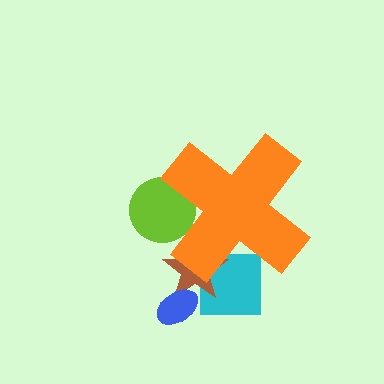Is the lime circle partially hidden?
Yes, the lime circle is partially hidden behind the orange cross.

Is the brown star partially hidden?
Yes, the brown star is partially hidden behind the orange cross.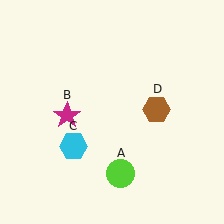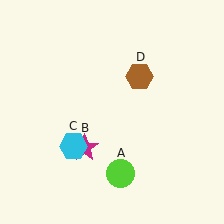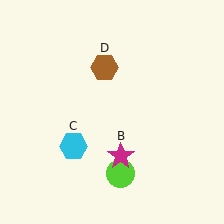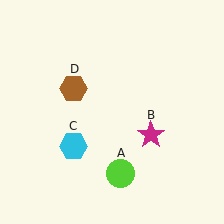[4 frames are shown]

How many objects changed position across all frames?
2 objects changed position: magenta star (object B), brown hexagon (object D).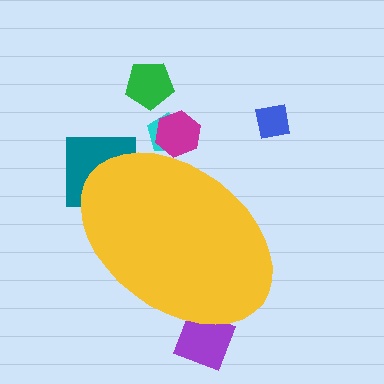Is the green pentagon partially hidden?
No, the green pentagon is fully visible.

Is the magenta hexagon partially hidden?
Yes, the magenta hexagon is partially hidden behind the yellow ellipse.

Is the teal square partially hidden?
Yes, the teal square is partially hidden behind the yellow ellipse.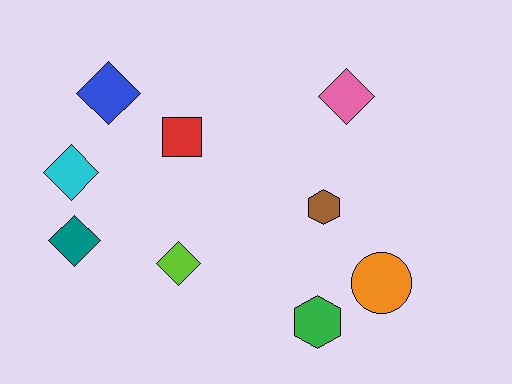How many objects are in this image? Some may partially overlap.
There are 9 objects.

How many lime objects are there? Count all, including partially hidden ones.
There is 1 lime object.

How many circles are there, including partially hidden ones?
There is 1 circle.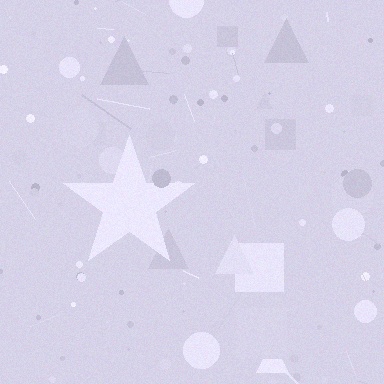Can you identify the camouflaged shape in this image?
The camouflaged shape is a star.